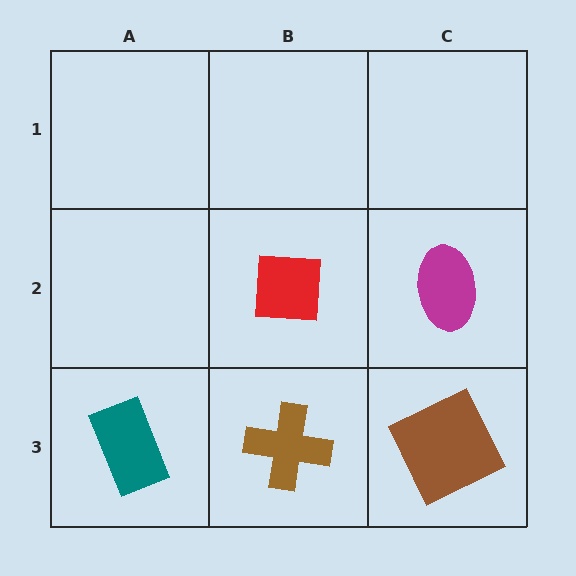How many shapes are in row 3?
3 shapes.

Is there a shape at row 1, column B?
No, that cell is empty.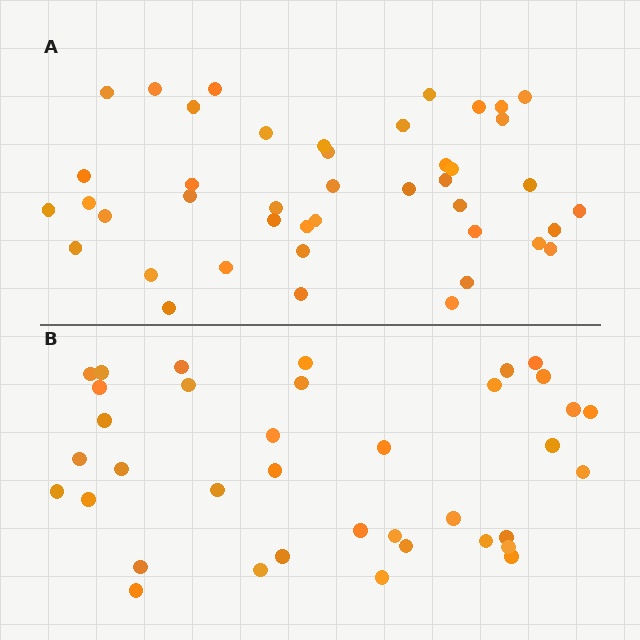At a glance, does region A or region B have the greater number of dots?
Region A (the top region) has more dots.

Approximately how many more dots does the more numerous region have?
Region A has about 6 more dots than region B.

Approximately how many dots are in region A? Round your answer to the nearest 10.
About 40 dots. (The exact count is 43, which rounds to 40.)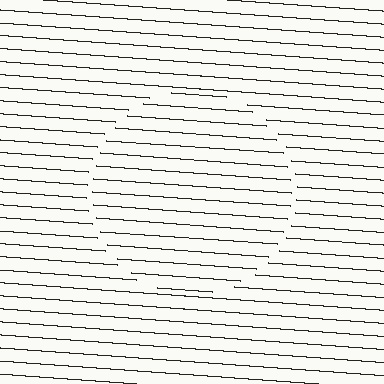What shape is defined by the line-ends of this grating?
An illusory circle. The interior of the shape contains the same grating, shifted by half a period — the contour is defined by the phase discontinuity where line-ends from the inner and outer gratings abut.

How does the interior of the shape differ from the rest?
The interior of the shape contains the same grating, shifted by half a period — the contour is defined by the phase discontinuity where line-ends from the inner and outer gratings abut.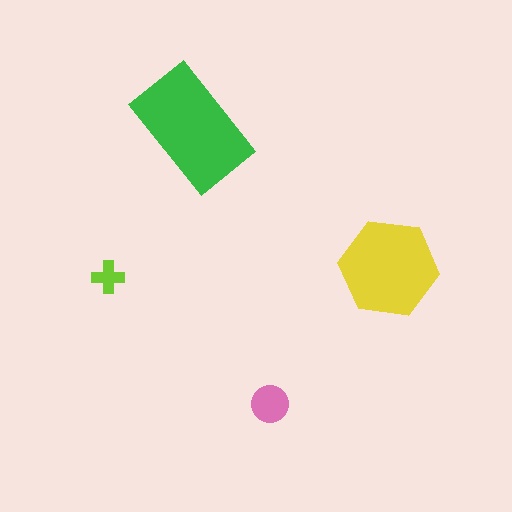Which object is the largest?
The green rectangle.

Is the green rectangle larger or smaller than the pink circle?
Larger.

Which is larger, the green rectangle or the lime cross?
The green rectangle.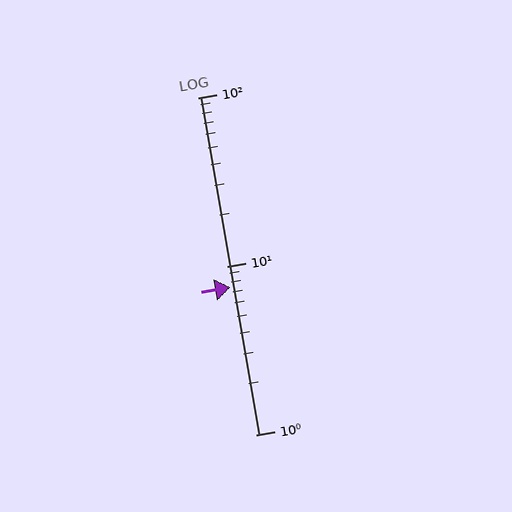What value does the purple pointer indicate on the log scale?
The pointer indicates approximately 7.5.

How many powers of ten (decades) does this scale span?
The scale spans 2 decades, from 1 to 100.